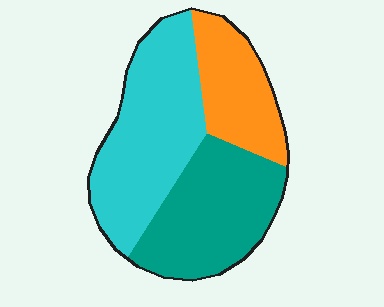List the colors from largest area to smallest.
From largest to smallest: cyan, teal, orange.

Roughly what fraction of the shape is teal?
Teal covers around 35% of the shape.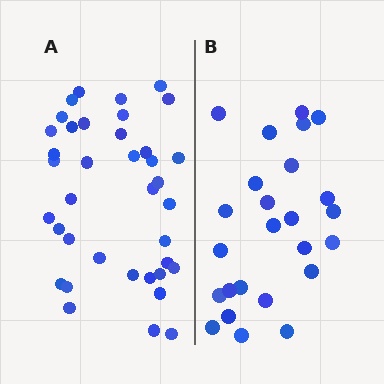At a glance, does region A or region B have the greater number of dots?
Region A (the left region) has more dots.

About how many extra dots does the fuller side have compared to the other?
Region A has approximately 15 more dots than region B.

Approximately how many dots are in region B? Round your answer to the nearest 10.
About 20 dots. (The exact count is 25, which rounds to 20.)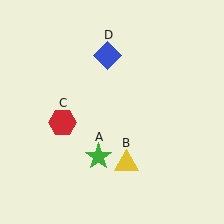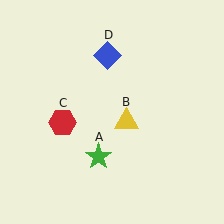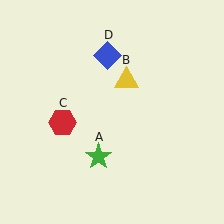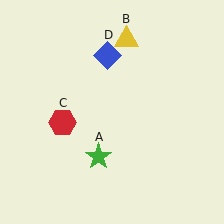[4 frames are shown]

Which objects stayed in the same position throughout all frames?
Green star (object A) and red hexagon (object C) and blue diamond (object D) remained stationary.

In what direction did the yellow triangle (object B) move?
The yellow triangle (object B) moved up.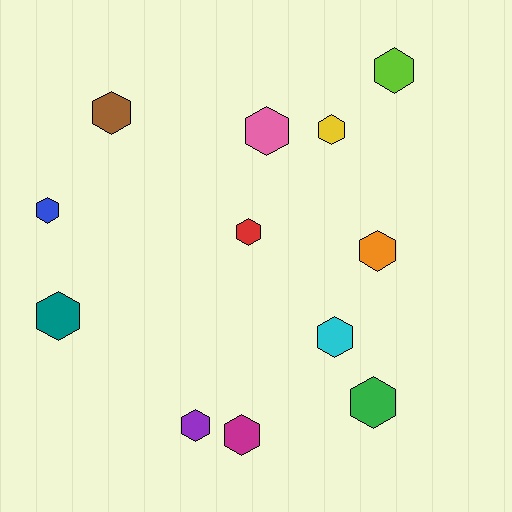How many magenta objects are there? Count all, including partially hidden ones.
There is 1 magenta object.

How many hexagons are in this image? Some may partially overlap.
There are 12 hexagons.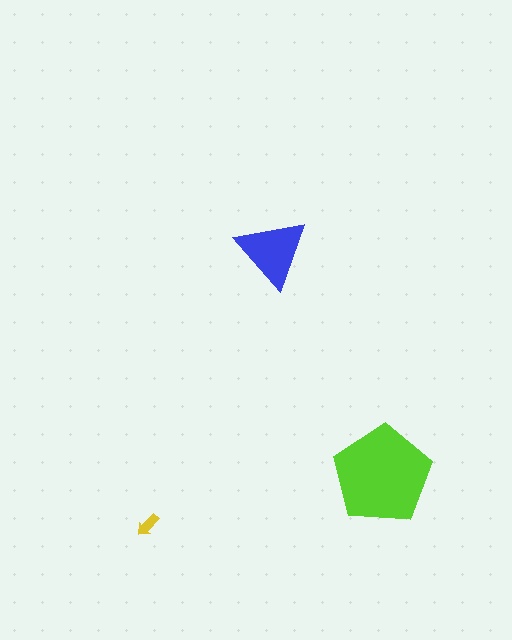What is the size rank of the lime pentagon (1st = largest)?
1st.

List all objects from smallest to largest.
The yellow arrow, the blue triangle, the lime pentagon.